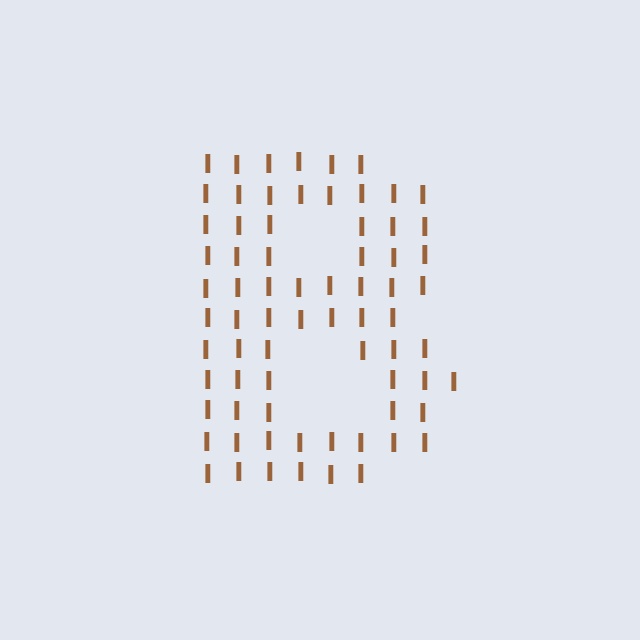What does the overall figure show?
The overall figure shows the letter B.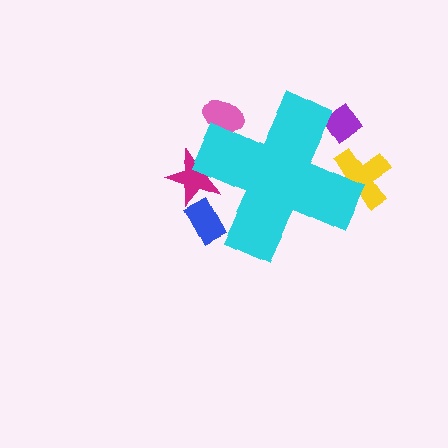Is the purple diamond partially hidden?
Yes, the purple diamond is partially hidden behind the cyan cross.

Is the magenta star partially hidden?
Yes, the magenta star is partially hidden behind the cyan cross.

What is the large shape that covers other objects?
A cyan cross.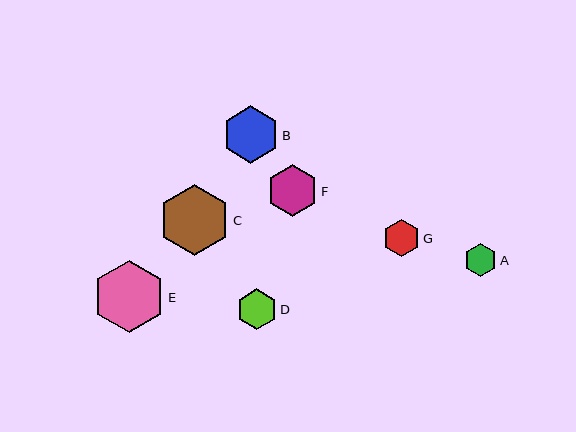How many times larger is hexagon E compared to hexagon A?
Hexagon E is approximately 2.2 times the size of hexagon A.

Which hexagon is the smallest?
Hexagon A is the smallest with a size of approximately 33 pixels.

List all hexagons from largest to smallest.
From largest to smallest: E, C, B, F, D, G, A.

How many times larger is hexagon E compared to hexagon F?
Hexagon E is approximately 1.4 times the size of hexagon F.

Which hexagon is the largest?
Hexagon E is the largest with a size of approximately 72 pixels.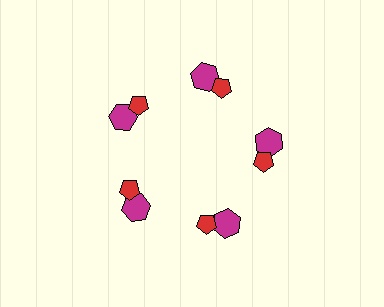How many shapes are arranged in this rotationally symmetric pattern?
There are 10 shapes, arranged in 5 groups of 2.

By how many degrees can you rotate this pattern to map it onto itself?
The pattern maps onto itself every 72 degrees of rotation.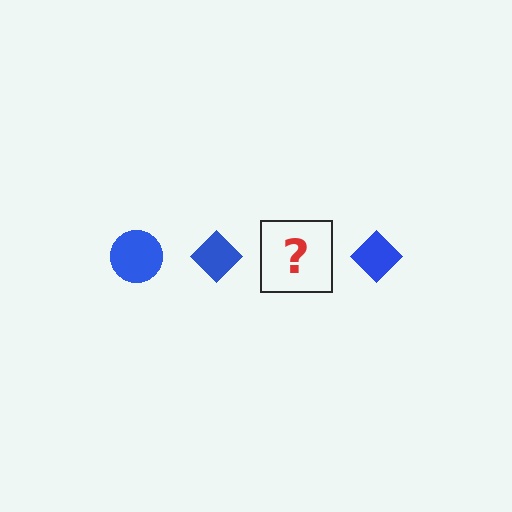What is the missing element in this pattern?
The missing element is a blue circle.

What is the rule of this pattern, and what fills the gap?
The rule is that the pattern cycles through circle, diamond shapes in blue. The gap should be filled with a blue circle.